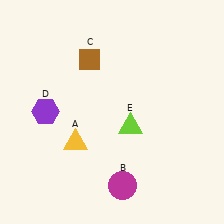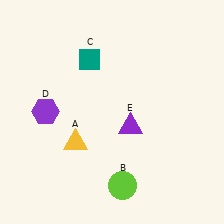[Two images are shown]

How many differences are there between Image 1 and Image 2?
There are 3 differences between the two images.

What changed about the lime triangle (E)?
In Image 1, E is lime. In Image 2, it changed to purple.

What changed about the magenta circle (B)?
In Image 1, B is magenta. In Image 2, it changed to lime.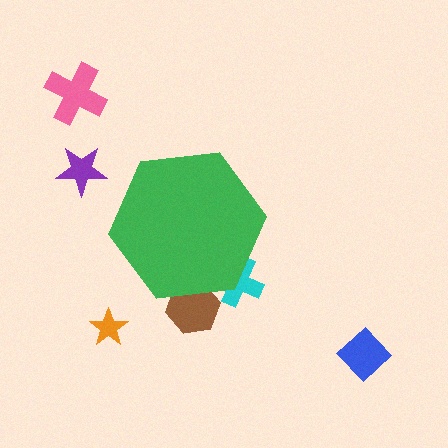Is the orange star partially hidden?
No, the orange star is fully visible.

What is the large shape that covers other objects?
A green hexagon.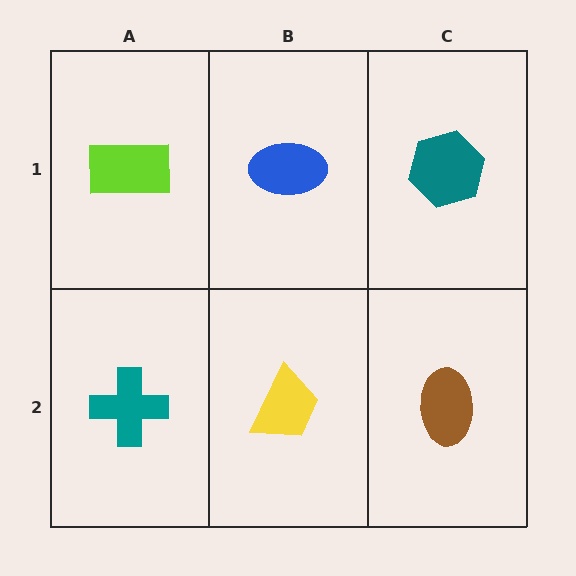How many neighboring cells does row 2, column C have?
2.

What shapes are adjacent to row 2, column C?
A teal hexagon (row 1, column C), a yellow trapezoid (row 2, column B).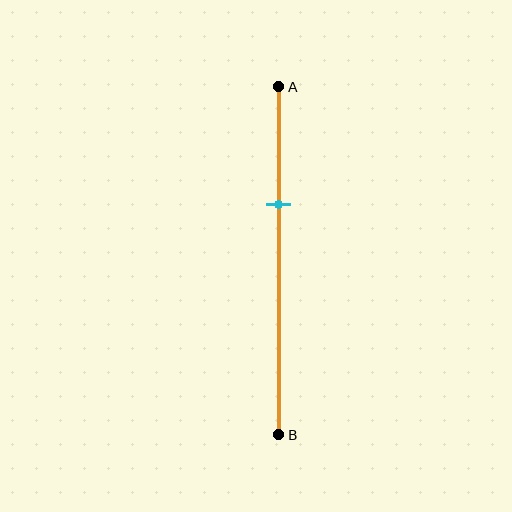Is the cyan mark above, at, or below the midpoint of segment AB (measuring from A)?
The cyan mark is above the midpoint of segment AB.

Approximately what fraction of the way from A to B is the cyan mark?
The cyan mark is approximately 35% of the way from A to B.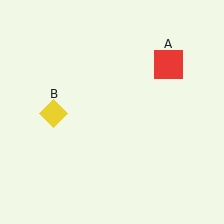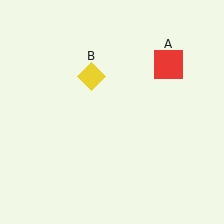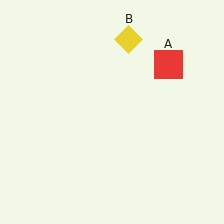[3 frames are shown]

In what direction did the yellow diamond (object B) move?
The yellow diamond (object B) moved up and to the right.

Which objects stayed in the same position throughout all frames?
Red square (object A) remained stationary.